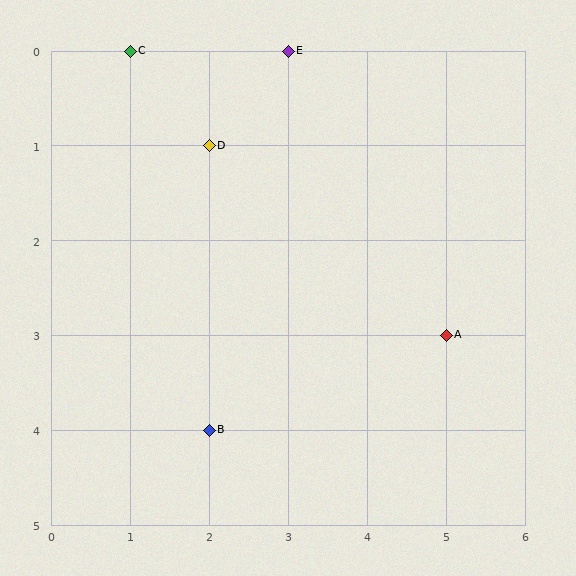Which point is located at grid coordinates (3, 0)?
Point E is at (3, 0).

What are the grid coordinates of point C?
Point C is at grid coordinates (1, 0).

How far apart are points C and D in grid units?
Points C and D are 1 column and 1 row apart (about 1.4 grid units diagonally).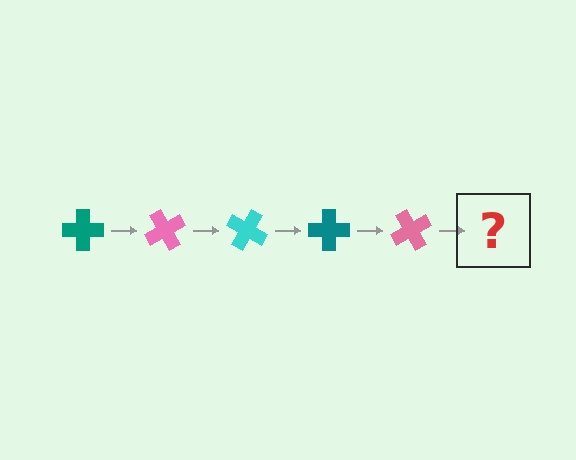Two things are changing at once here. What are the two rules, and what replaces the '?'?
The two rules are that it rotates 60 degrees each step and the color cycles through teal, pink, and cyan. The '?' should be a cyan cross, rotated 300 degrees from the start.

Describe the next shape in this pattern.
It should be a cyan cross, rotated 300 degrees from the start.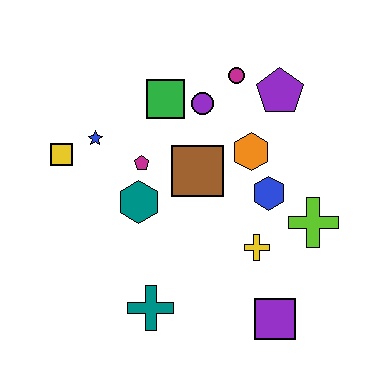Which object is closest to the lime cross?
The blue hexagon is closest to the lime cross.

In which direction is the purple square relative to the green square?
The purple square is below the green square.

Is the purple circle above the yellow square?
Yes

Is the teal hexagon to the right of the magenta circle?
No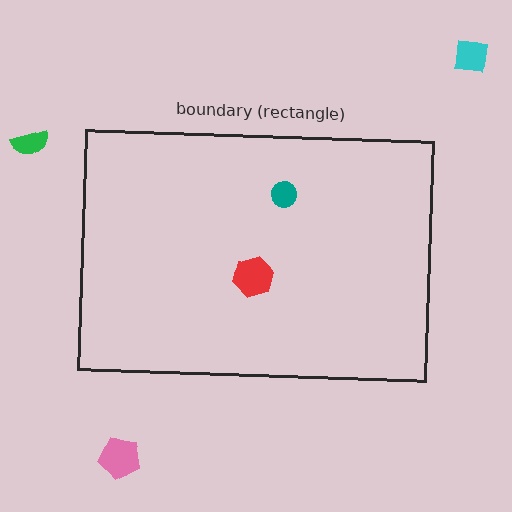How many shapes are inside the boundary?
2 inside, 3 outside.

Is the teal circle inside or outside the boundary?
Inside.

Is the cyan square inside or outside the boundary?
Outside.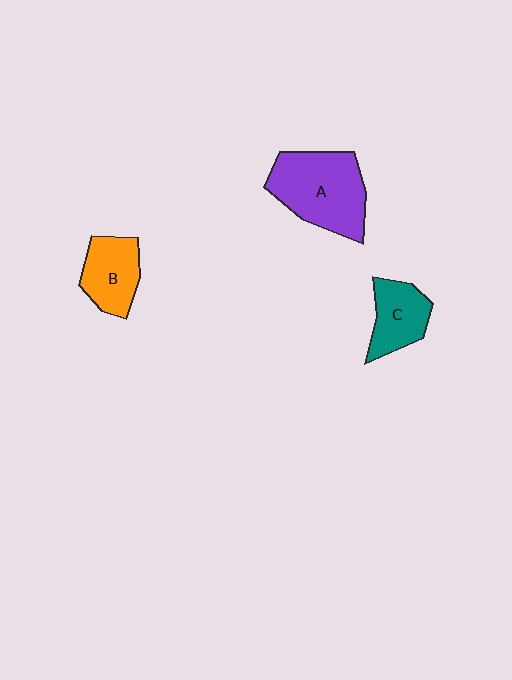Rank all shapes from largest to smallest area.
From largest to smallest: A (purple), B (orange), C (teal).